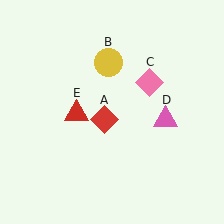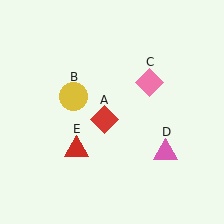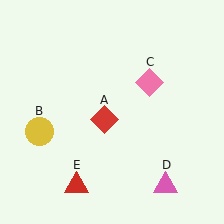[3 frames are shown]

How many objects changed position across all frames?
3 objects changed position: yellow circle (object B), pink triangle (object D), red triangle (object E).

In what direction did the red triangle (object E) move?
The red triangle (object E) moved down.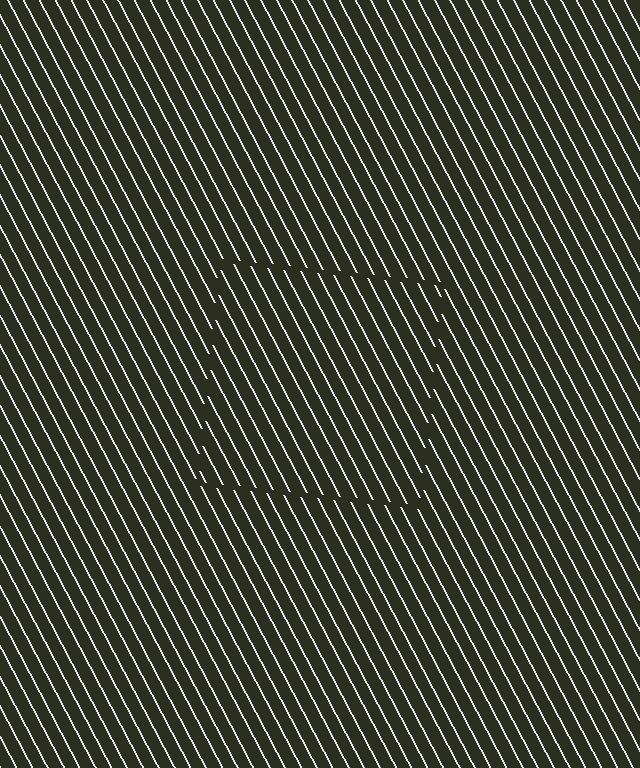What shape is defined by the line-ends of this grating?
An illusory square. The interior of the shape contains the same grating, shifted by half a period — the contour is defined by the phase discontinuity where line-ends from the inner and outer gratings abut.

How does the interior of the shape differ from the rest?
The interior of the shape contains the same grating, shifted by half a period — the contour is defined by the phase discontinuity where line-ends from the inner and outer gratings abut.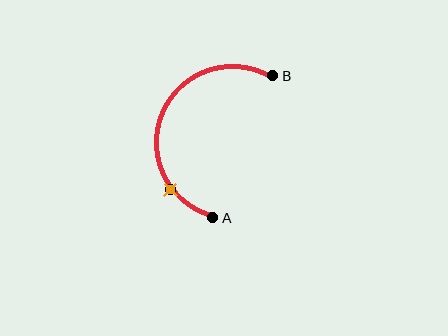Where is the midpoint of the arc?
The arc midpoint is the point on the curve farthest from the straight line joining A and B. It sits to the left of that line.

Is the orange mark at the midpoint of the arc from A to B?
No. The orange mark lies on the arc but is closer to endpoint A. The arc midpoint would be at the point on the curve equidistant along the arc from both A and B.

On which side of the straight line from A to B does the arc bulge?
The arc bulges to the left of the straight line connecting A and B.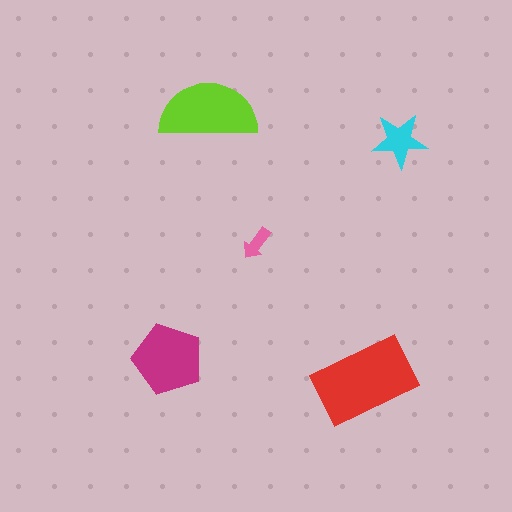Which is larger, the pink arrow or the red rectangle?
The red rectangle.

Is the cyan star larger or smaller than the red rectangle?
Smaller.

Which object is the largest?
The red rectangle.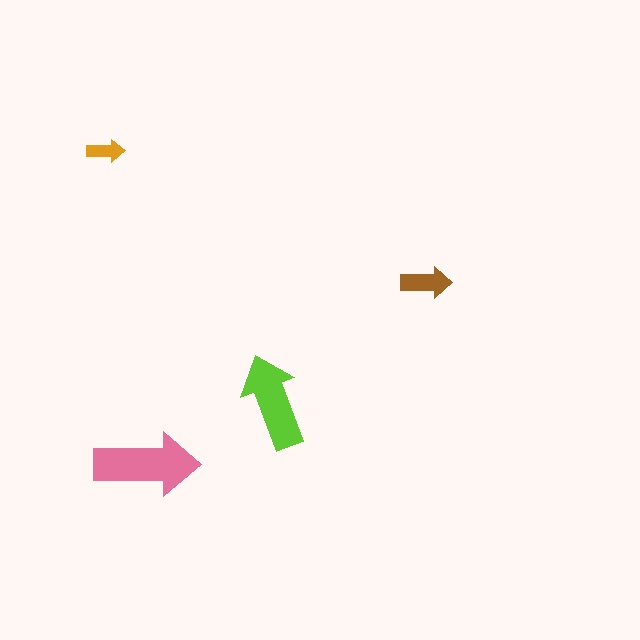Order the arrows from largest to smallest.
the pink one, the lime one, the brown one, the orange one.